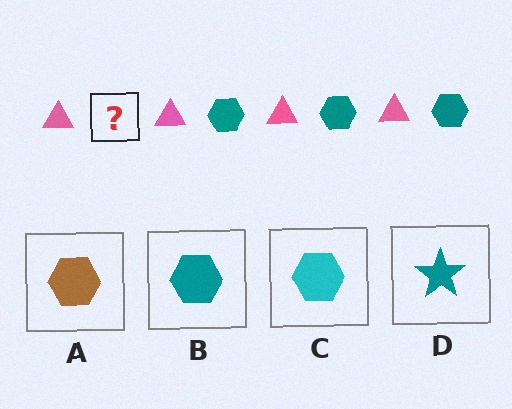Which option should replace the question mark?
Option B.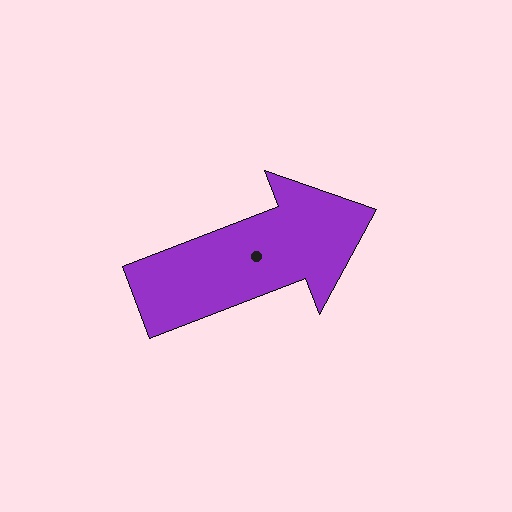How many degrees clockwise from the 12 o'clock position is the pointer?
Approximately 69 degrees.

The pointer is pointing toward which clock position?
Roughly 2 o'clock.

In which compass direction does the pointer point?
East.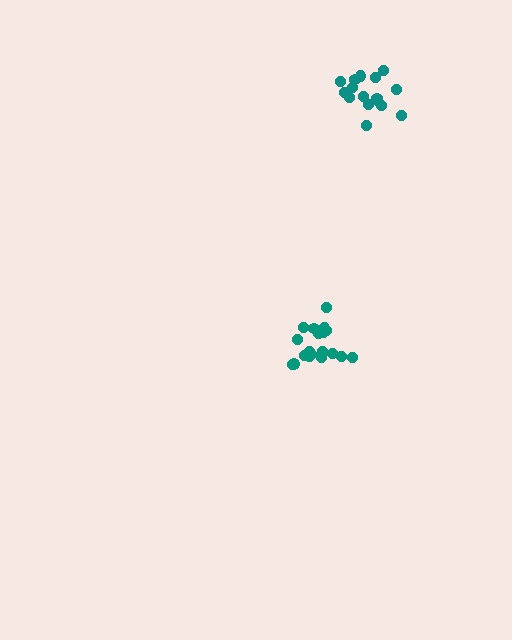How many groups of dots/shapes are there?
There are 2 groups.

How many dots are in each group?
Group 1: 16 dots, Group 2: 20 dots (36 total).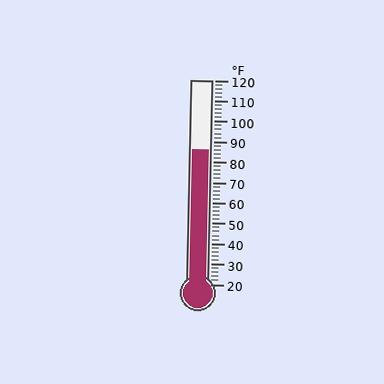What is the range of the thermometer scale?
The thermometer scale ranges from 20°F to 120°F.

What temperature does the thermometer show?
The thermometer shows approximately 86°F.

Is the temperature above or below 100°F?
The temperature is below 100°F.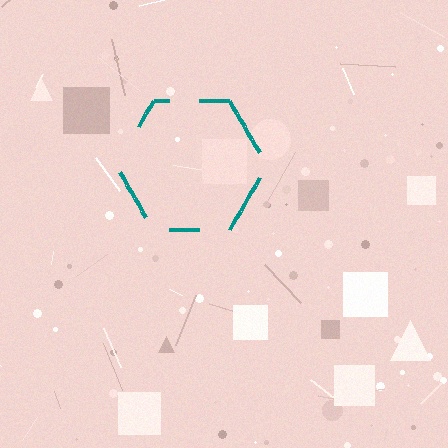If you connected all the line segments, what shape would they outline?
They would outline a hexagon.